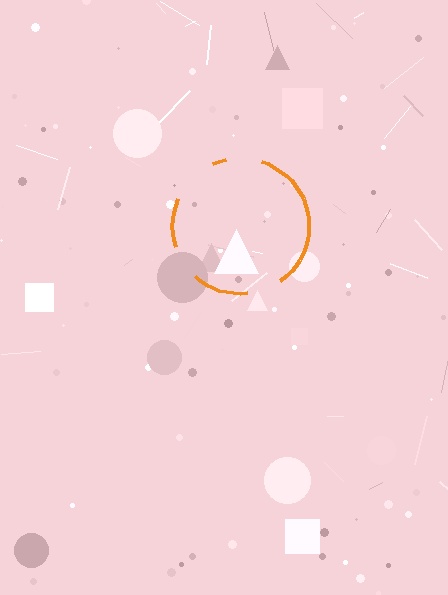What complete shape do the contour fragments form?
The contour fragments form a circle.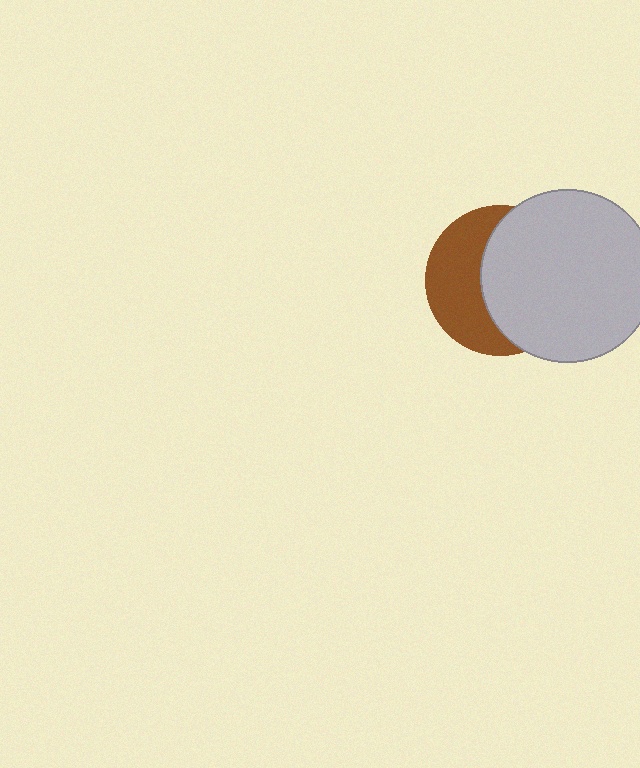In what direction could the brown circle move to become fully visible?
The brown circle could move left. That would shift it out from behind the light gray circle entirely.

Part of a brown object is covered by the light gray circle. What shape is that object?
It is a circle.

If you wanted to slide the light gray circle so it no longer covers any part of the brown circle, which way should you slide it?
Slide it right — that is the most direct way to separate the two shapes.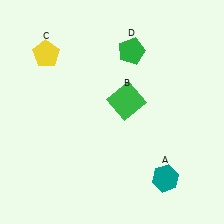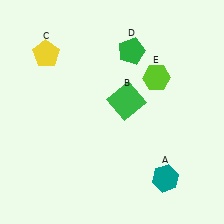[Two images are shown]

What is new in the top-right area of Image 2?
A lime hexagon (E) was added in the top-right area of Image 2.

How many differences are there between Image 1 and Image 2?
There is 1 difference between the two images.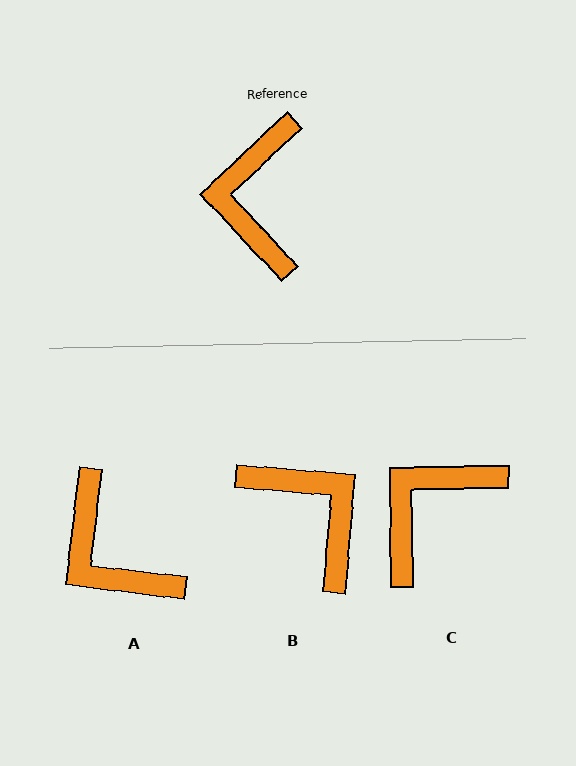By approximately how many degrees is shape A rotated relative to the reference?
Approximately 40 degrees counter-clockwise.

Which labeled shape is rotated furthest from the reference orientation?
B, about 138 degrees away.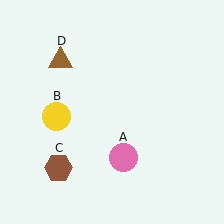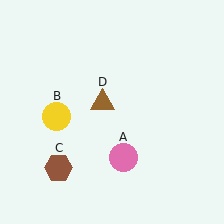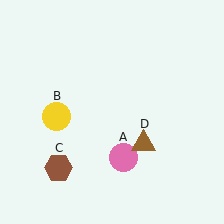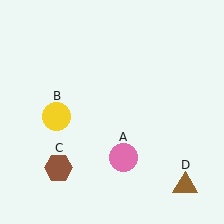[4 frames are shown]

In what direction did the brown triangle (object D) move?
The brown triangle (object D) moved down and to the right.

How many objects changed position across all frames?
1 object changed position: brown triangle (object D).